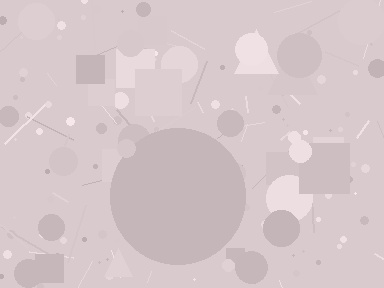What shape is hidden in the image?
A circle is hidden in the image.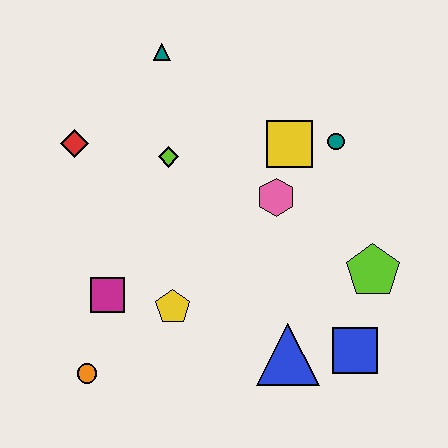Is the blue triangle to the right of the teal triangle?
Yes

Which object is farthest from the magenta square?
The teal circle is farthest from the magenta square.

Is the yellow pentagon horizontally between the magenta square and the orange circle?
No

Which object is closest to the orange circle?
The magenta square is closest to the orange circle.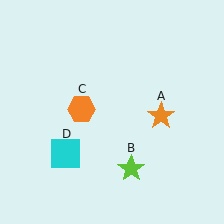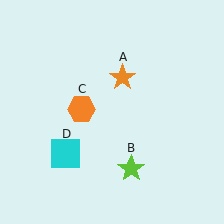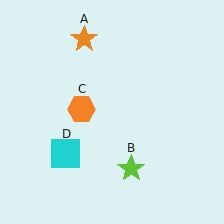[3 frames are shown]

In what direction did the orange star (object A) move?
The orange star (object A) moved up and to the left.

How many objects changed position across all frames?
1 object changed position: orange star (object A).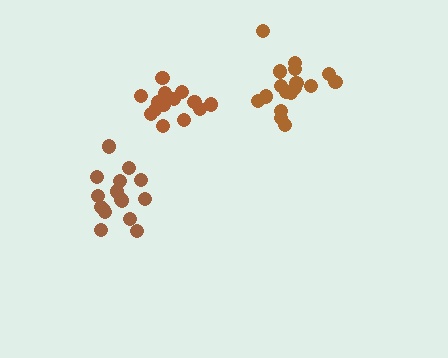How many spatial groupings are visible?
There are 3 spatial groupings.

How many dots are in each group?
Group 1: 14 dots, Group 2: 16 dots, Group 3: 17 dots (47 total).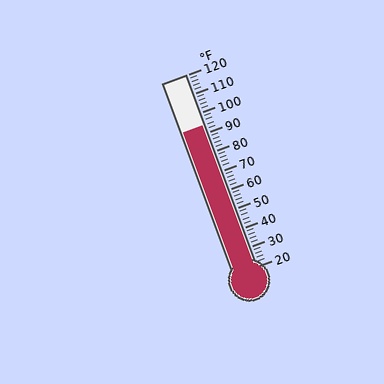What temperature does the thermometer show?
The thermometer shows approximately 94°F.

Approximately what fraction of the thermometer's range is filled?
The thermometer is filled to approximately 75% of its range.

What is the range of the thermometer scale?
The thermometer scale ranges from 20°F to 120°F.